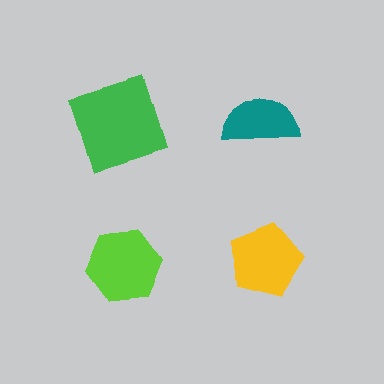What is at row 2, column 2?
A yellow pentagon.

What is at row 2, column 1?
A lime hexagon.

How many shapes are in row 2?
2 shapes.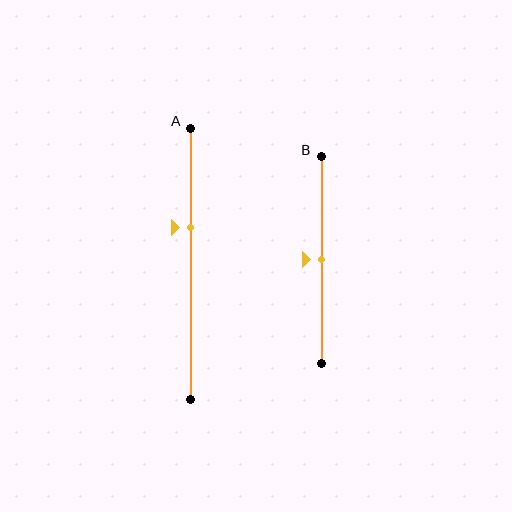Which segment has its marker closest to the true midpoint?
Segment B has its marker closest to the true midpoint.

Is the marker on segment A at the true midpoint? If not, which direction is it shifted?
No, the marker on segment A is shifted upward by about 14% of the segment length.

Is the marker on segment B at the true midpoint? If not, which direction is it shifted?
Yes, the marker on segment B is at the true midpoint.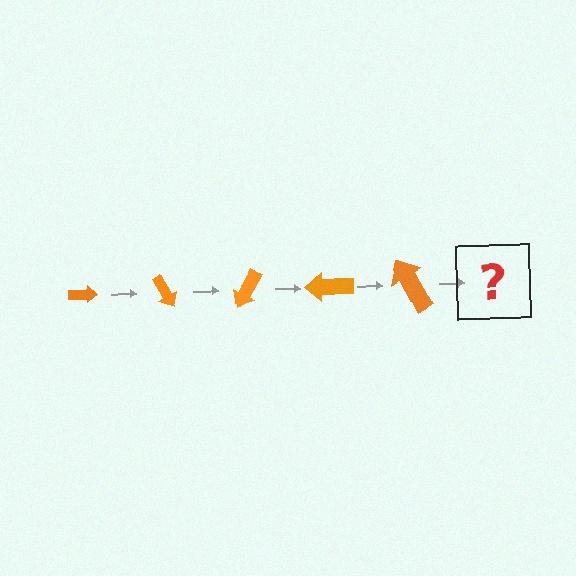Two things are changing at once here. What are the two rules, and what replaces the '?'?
The two rules are that the arrow grows larger each step and it rotates 60 degrees each step. The '?' should be an arrow, larger than the previous one and rotated 300 degrees from the start.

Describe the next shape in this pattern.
It should be an arrow, larger than the previous one and rotated 300 degrees from the start.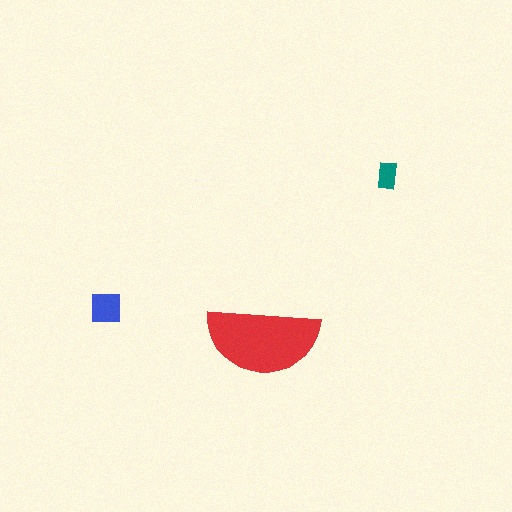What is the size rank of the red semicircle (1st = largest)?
1st.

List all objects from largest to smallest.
The red semicircle, the blue square, the teal rectangle.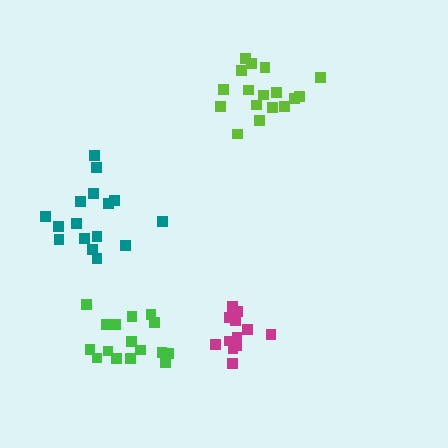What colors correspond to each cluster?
The clusters are colored: teal, magenta, lime, green.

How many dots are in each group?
Group 1: 16 dots, Group 2: 12 dots, Group 3: 17 dots, Group 4: 16 dots (61 total).